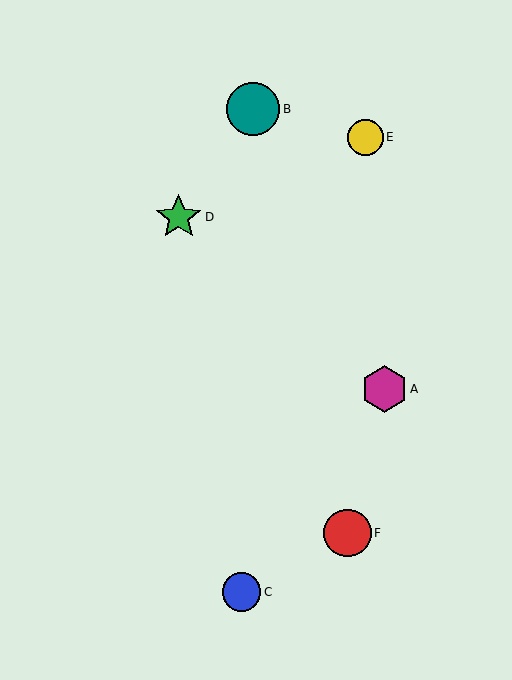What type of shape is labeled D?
Shape D is a green star.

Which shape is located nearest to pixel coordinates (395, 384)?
The magenta hexagon (labeled A) at (384, 389) is nearest to that location.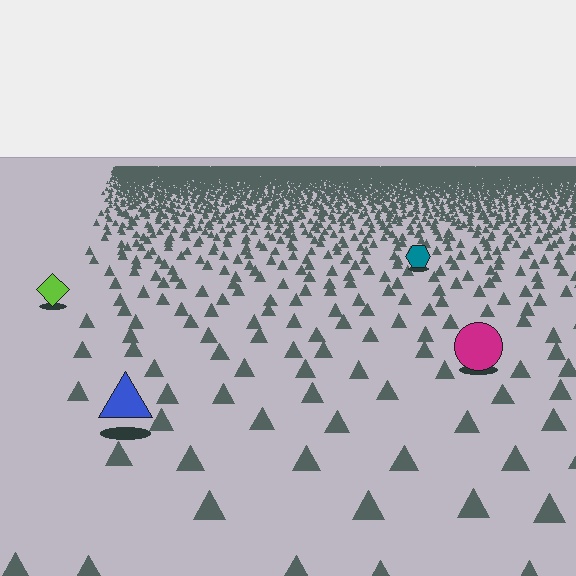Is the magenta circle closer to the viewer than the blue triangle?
No. The blue triangle is closer — you can tell from the texture gradient: the ground texture is coarser near it.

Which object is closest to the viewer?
The blue triangle is closest. The texture marks near it are larger and more spread out.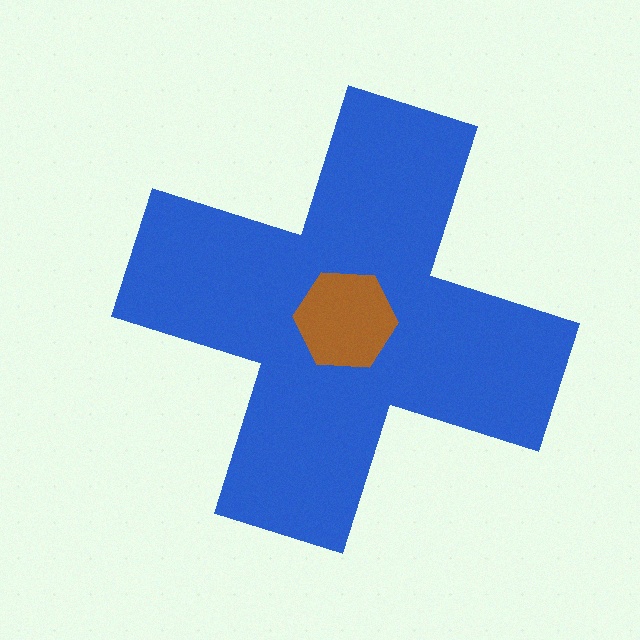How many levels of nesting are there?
2.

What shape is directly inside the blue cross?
The brown hexagon.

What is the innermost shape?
The brown hexagon.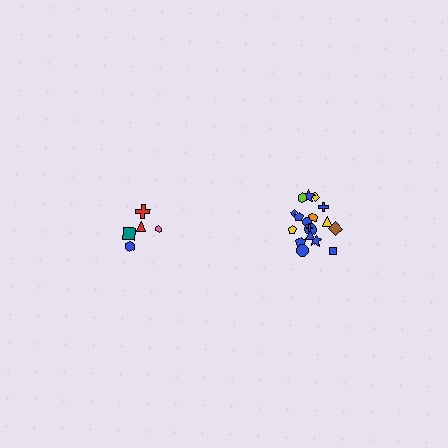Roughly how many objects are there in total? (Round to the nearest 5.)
Roughly 25 objects in total.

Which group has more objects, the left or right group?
The right group.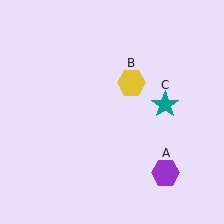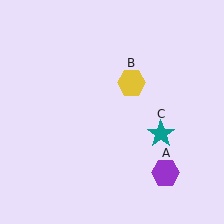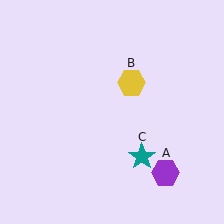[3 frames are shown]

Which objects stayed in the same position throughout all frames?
Purple hexagon (object A) and yellow hexagon (object B) remained stationary.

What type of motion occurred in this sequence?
The teal star (object C) rotated clockwise around the center of the scene.